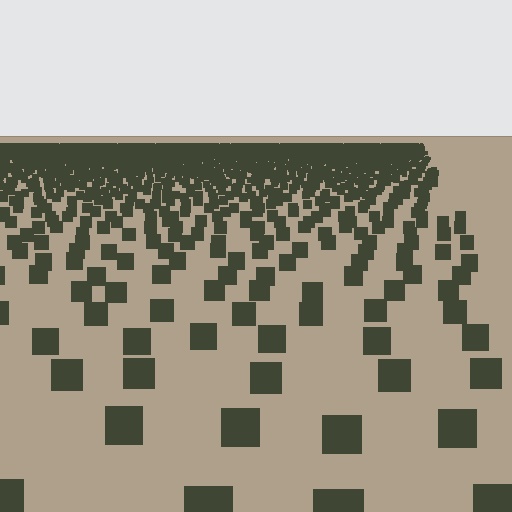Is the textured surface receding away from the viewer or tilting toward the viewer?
The surface is receding away from the viewer. Texture elements get smaller and denser toward the top.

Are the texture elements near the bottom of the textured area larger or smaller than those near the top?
Larger. Near the bottom, elements are closer to the viewer and appear at a bigger on-screen size.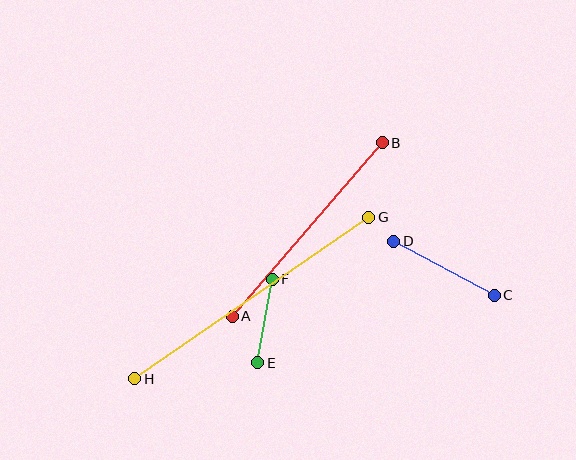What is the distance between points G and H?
The distance is approximately 284 pixels.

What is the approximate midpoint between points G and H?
The midpoint is at approximately (252, 298) pixels.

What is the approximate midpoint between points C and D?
The midpoint is at approximately (444, 268) pixels.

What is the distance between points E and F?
The distance is approximately 85 pixels.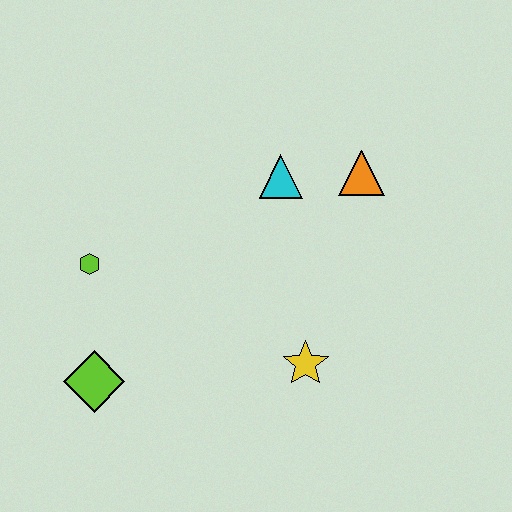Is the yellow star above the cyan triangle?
No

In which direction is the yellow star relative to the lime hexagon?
The yellow star is to the right of the lime hexagon.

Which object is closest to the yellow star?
The cyan triangle is closest to the yellow star.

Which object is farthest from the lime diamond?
The orange triangle is farthest from the lime diamond.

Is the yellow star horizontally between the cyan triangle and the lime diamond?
No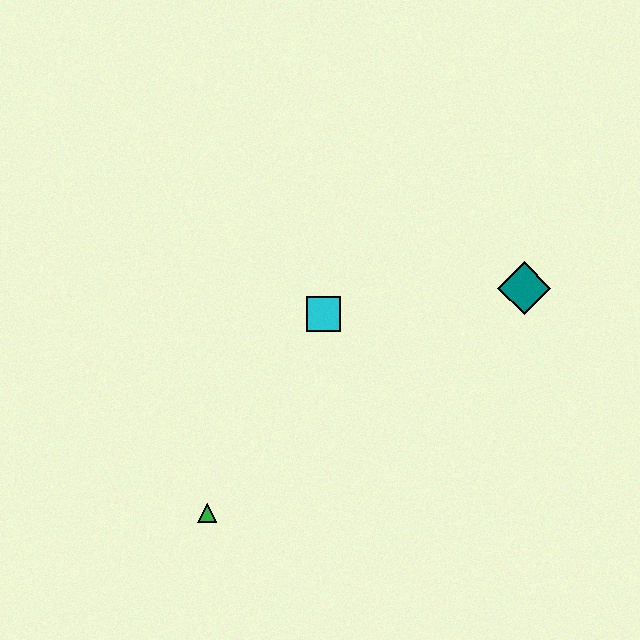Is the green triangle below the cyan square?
Yes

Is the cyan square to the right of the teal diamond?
No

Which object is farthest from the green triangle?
The teal diamond is farthest from the green triangle.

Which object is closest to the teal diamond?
The cyan square is closest to the teal diamond.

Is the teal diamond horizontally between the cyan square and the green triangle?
No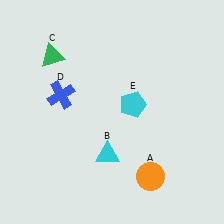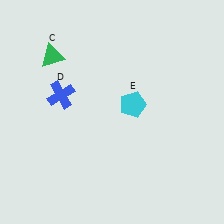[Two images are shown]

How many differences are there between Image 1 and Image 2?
There are 2 differences between the two images.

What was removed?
The orange circle (A), the cyan triangle (B) were removed in Image 2.